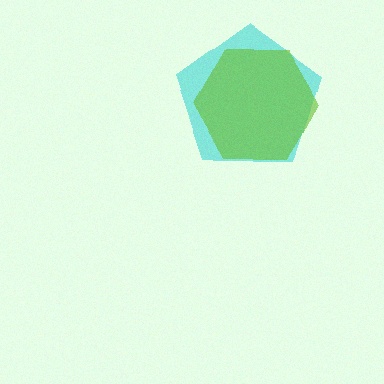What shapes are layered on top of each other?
The layered shapes are: a cyan pentagon, a lime hexagon.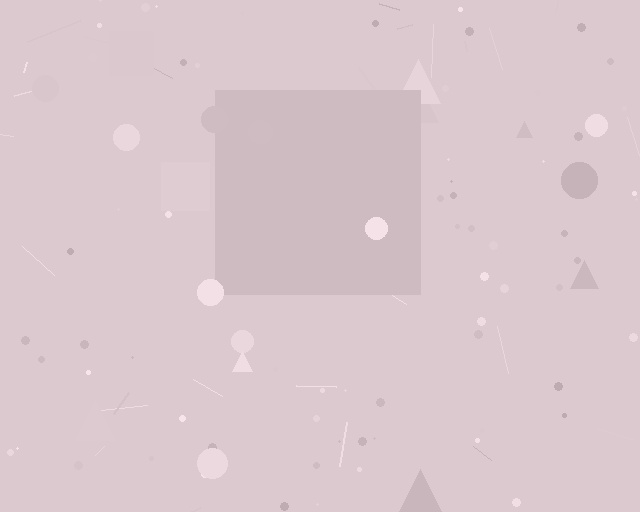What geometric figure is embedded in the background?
A square is embedded in the background.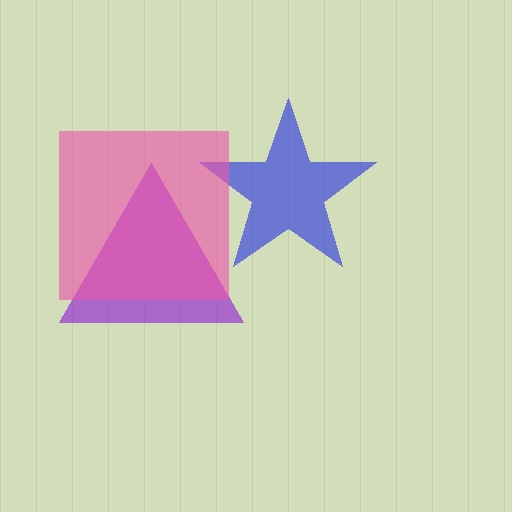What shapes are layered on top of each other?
The layered shapes are: a blue star, a purple triangle, a pink square.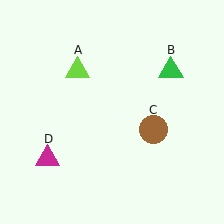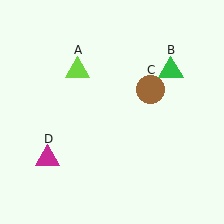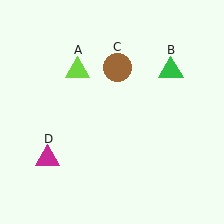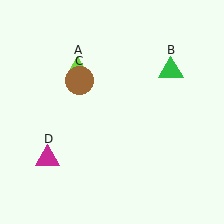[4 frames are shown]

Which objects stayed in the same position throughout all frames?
Lime triangle (object A) and green triangle (object B) and magenta triangle (object D) remained stationary.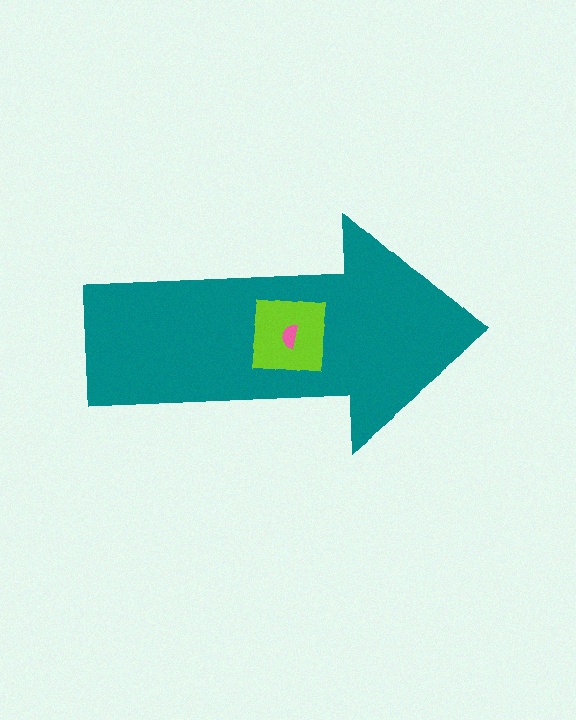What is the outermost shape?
The teal arrow.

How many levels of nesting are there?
3.